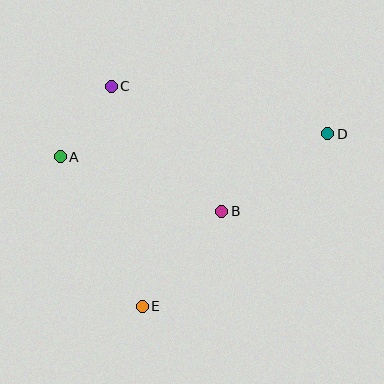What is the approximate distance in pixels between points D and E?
The distance between D and E is approximately 254 pixels.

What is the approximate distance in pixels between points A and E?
The distance between A and E is approximately 171 pixels.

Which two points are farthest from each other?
Points A and D are farthest from each other.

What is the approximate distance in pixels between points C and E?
The distance between C and E is approximately 222 pixels.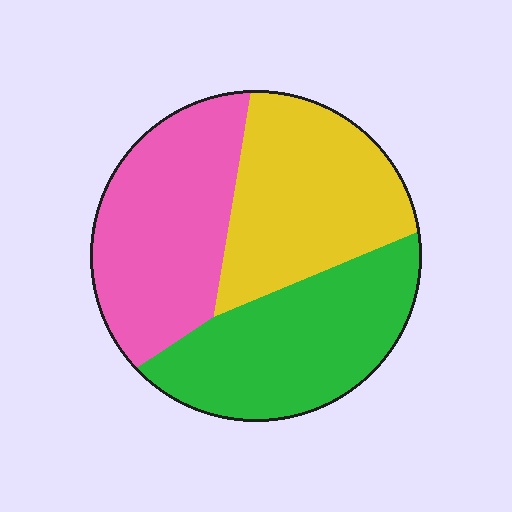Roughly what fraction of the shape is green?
Green takes up between a quarter and a half of the shape.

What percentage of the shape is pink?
Pink takes up about one third (1/3) of the shape.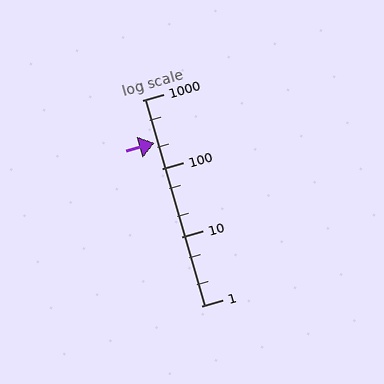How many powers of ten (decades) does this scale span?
The scale spans 3 decades, from 1 to 1000.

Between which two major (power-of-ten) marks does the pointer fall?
The pointer is between 100 and 1000.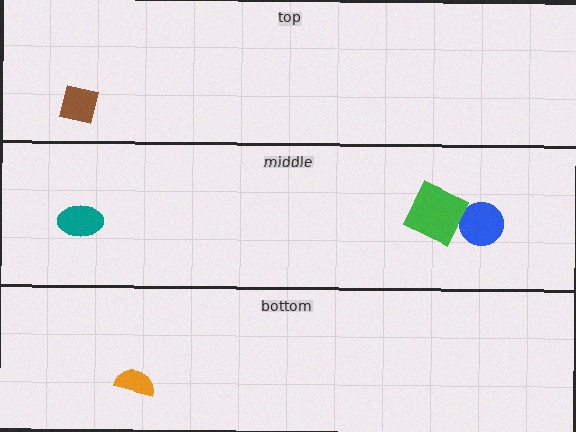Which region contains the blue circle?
The middle region.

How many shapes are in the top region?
1.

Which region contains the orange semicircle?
The bottom region.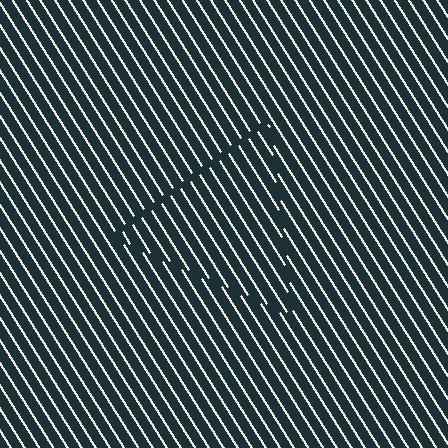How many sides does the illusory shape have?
3 sides — the line-ends trace a triangle.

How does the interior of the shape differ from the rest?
The interior of the shape contains the same grating, shifted by half a period — the contour is defined by the phase discontinuity where line-ends from the inner and outer gratings abut.